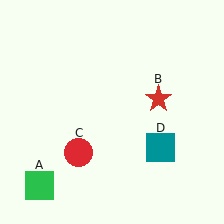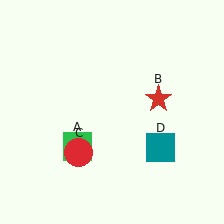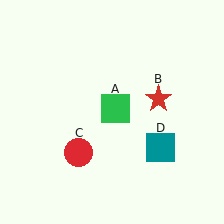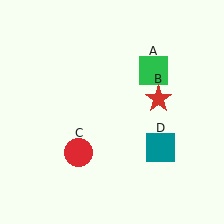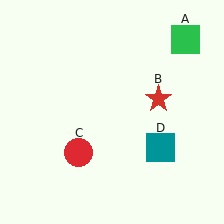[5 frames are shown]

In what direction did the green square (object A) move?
The green square (object A) moved up and to the right.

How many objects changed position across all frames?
1 object changed position: green square (object A).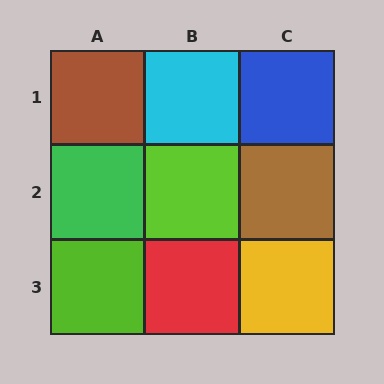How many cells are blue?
1 cell is blue.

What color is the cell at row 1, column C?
Blue.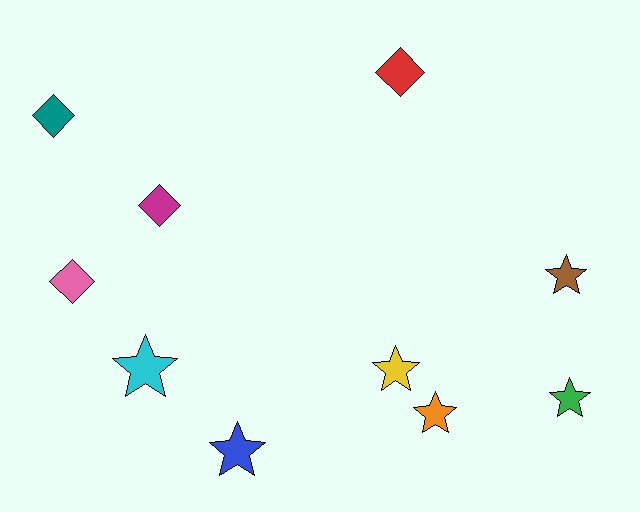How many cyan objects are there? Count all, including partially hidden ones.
There is 1 cyan object.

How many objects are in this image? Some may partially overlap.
There are 10 objects.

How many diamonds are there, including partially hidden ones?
There are 4 diamonds.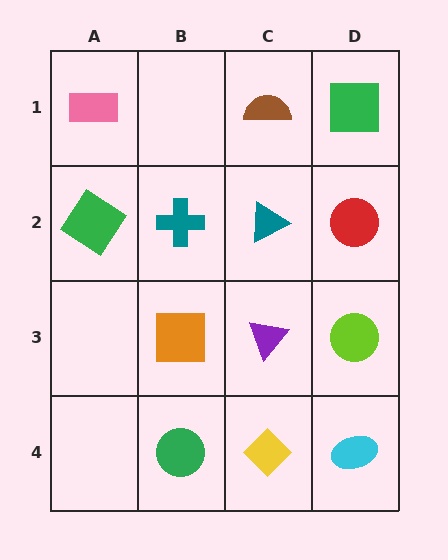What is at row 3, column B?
An orange square.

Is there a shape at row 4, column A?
No, that cell is empty.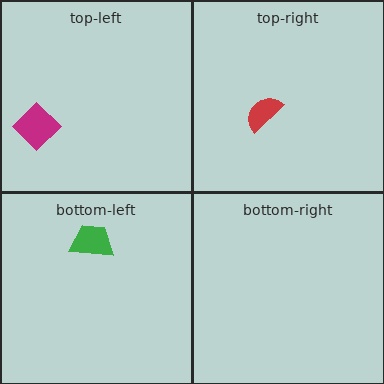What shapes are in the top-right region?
The red semicircle.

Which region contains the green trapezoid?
The bottom-left region.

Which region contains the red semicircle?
The top-right region.